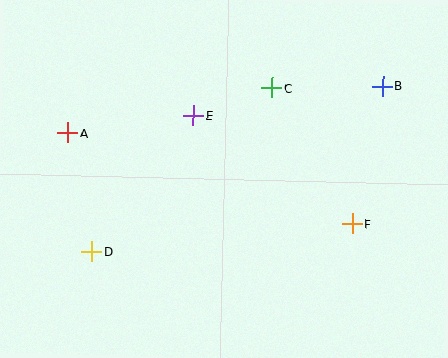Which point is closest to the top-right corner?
Point B is closest to the top-right corner.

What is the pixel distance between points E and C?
The distance between E and C is 84 pixels.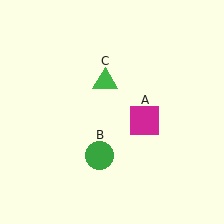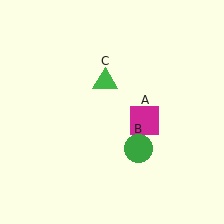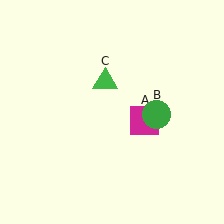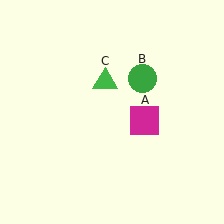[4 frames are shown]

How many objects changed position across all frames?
1 object changed position: green circle (object B).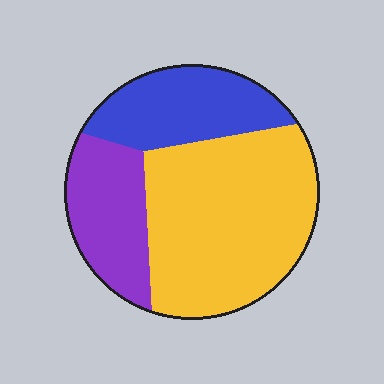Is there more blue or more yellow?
Yellow.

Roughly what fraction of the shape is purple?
Purple takes up about one fifth (1/5) of the shape.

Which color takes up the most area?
Yellow, at roughly 55%.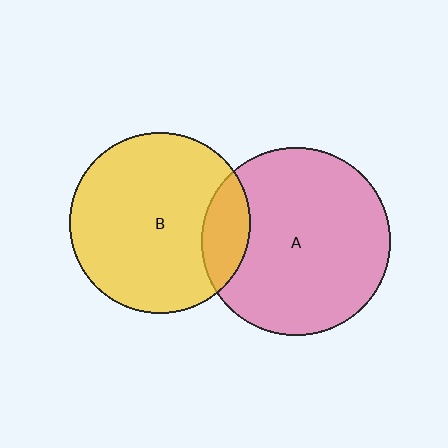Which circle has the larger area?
Circle A (pink).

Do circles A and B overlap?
Yes.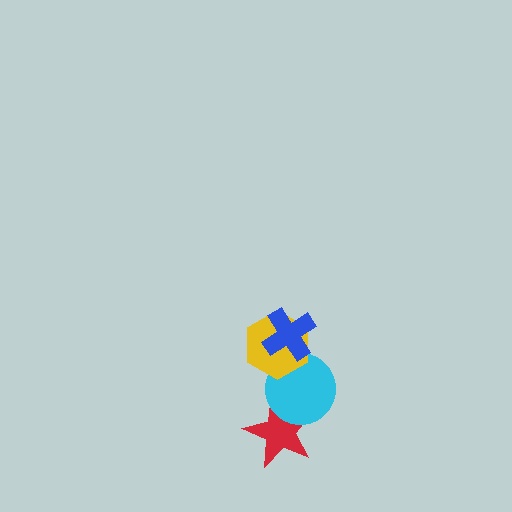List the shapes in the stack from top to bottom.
From top to bottom: the blue cross, the yellow hexagon, the cyan circle, the red star.